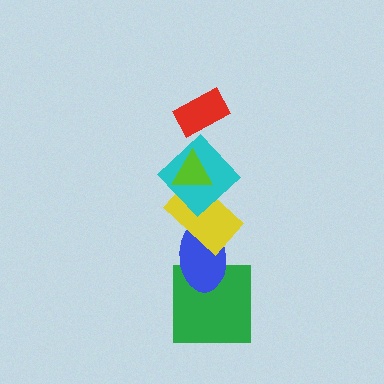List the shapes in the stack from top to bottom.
From top to bottom: the red rectangle, the lime triangle, the cyan diamond, the yellow rectangle, the blue ellipse, the green square.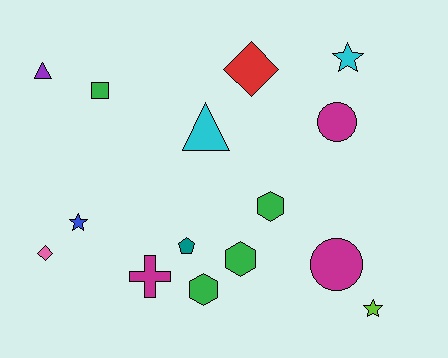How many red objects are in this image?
There is 1 red object.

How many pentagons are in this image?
There is 1 pentagon.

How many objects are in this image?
There are 15 objects.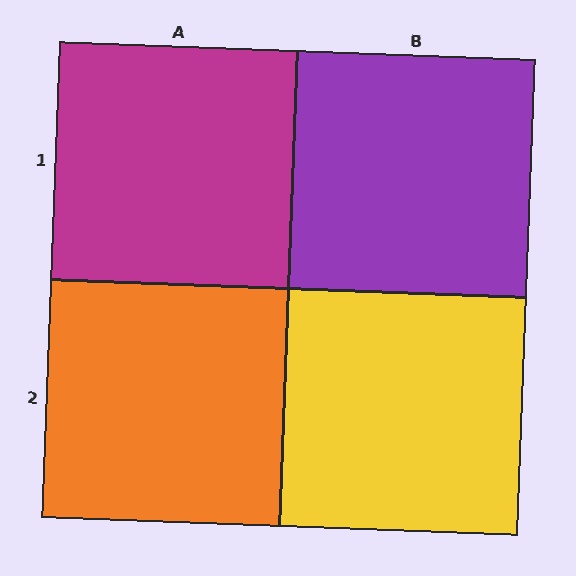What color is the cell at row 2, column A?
Orange.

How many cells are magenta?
1 cell is magenta.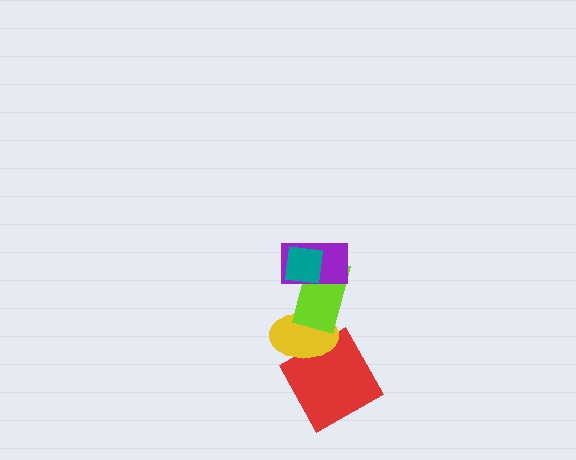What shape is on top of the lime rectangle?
The purple rectangle is on top of the lime rectangle.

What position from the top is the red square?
The red square is 5th from the top.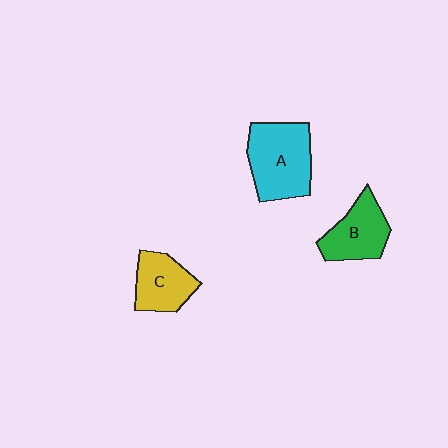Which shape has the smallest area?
Shape C (yellow).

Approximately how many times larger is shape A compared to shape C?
Approximately 1.5 times.